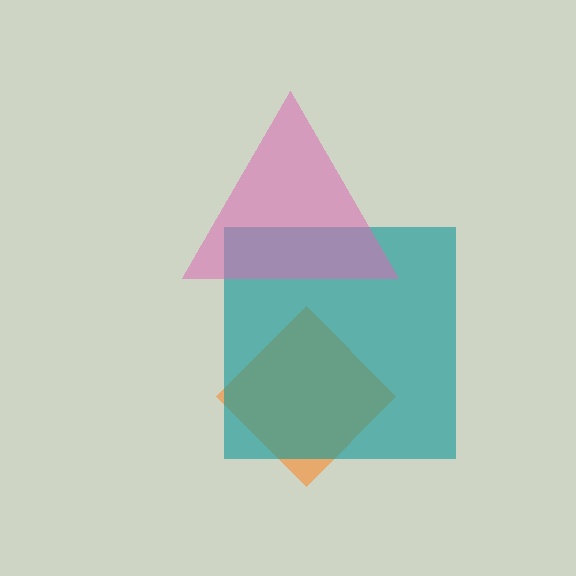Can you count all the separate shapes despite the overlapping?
Yes, there are 3 separate shapes.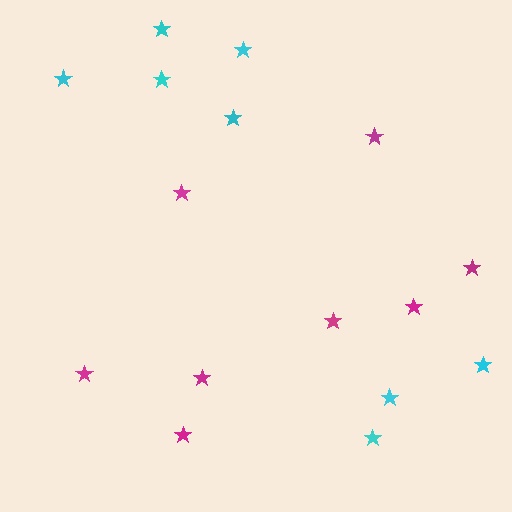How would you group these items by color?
There are 2 groups: one group of magenta stars (8) and one group of cyan stars (8).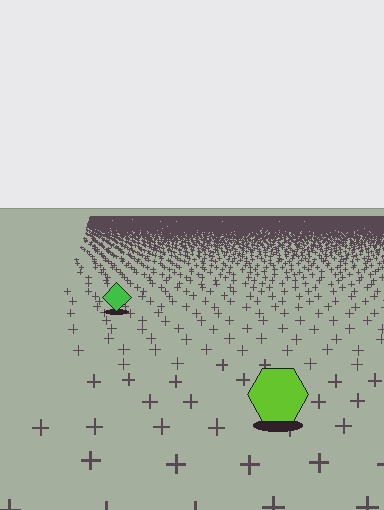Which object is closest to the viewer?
The lime hexagon is closest. The texture marks near it are larger and more spread out.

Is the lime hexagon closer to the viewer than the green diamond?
Yes. The lime hexagon is closer — you can tell from the texture gradient: the ground texture is coarser near it.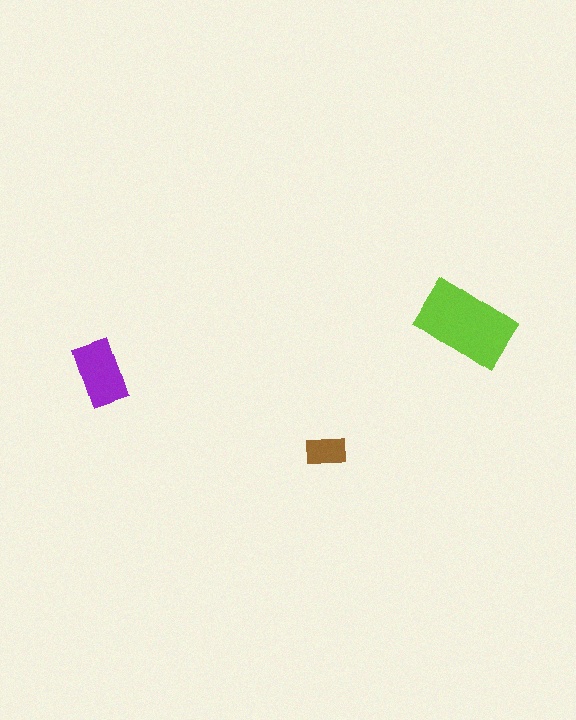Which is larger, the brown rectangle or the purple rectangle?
The purple one.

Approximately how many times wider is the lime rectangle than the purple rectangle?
About 1.5 times wider.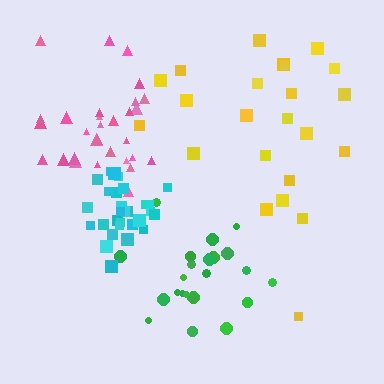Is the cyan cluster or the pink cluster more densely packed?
Cyan.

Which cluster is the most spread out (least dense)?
Yellow.